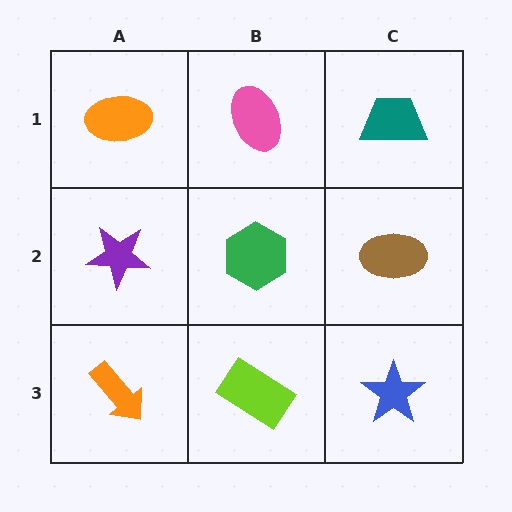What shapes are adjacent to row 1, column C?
A brown ellipse (row 2, column C), a pink ellipse (row 1, column B).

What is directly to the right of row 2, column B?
A brown ellipse.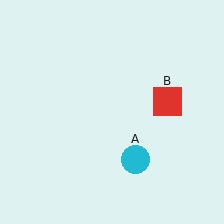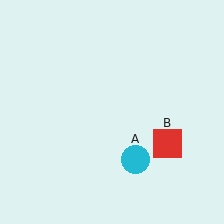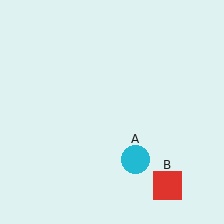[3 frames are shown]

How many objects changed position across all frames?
1 object changed position: red square (object B).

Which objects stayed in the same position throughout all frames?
Cyan circle (object A) remained stationary.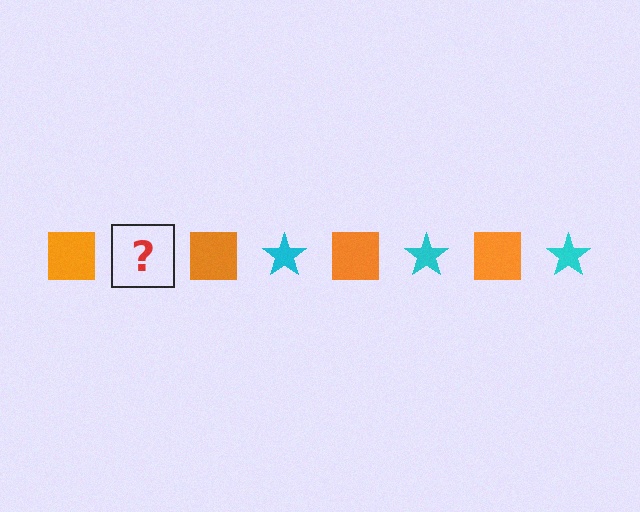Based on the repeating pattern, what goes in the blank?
The blank should be a cyan star.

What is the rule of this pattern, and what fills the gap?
The rule is that the pattern alternates between orange square and cyan star. The gap should be filled with a cyan star.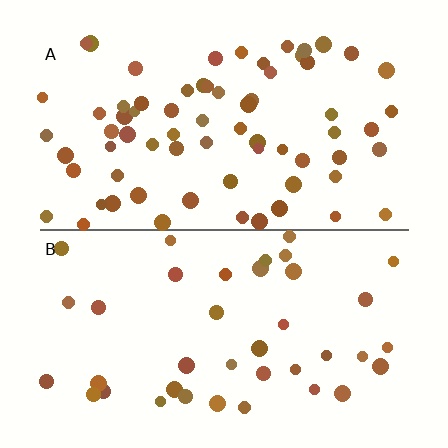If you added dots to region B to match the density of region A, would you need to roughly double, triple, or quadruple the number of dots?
Approximately double.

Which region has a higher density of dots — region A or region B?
A (the top).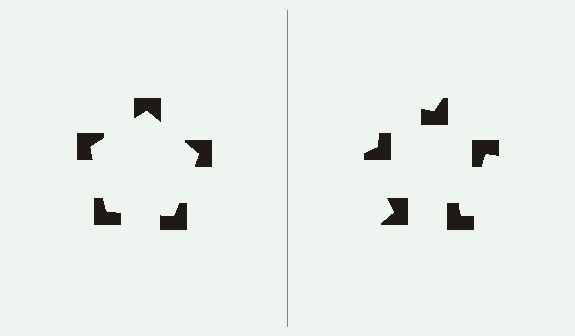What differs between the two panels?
The notched squares are positioned identically on both sides; only the wedge orientations differ. On the left they align to a pentagon; on the right they are misaligned.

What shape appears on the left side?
An illusory pentagon.